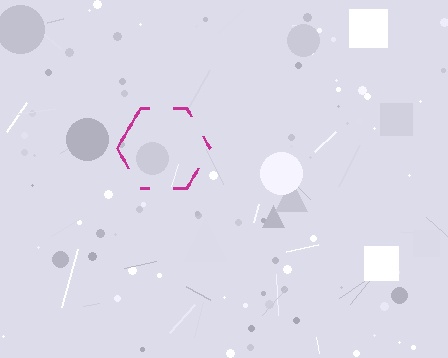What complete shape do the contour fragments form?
The contour fragments form a hexagon.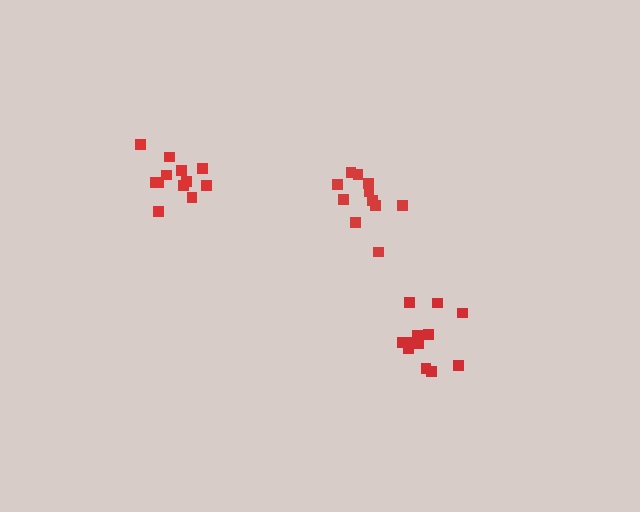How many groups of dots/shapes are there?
There are 3 groups.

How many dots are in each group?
Group 1: 11 dots, Group 2: 12 dots, Group 3: 12 dots (35 total).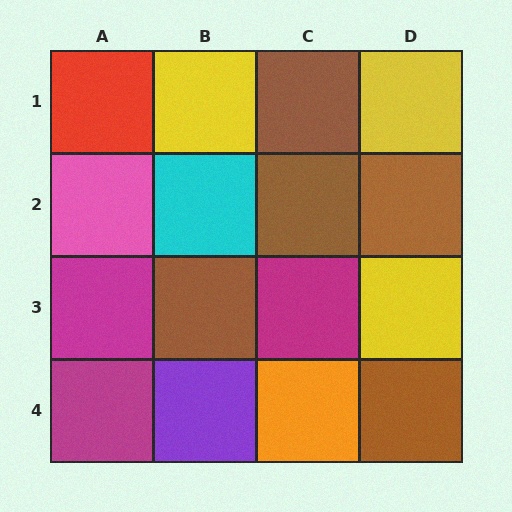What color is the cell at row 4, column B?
Purple.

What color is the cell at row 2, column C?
Brown.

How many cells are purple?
1 cell is purple.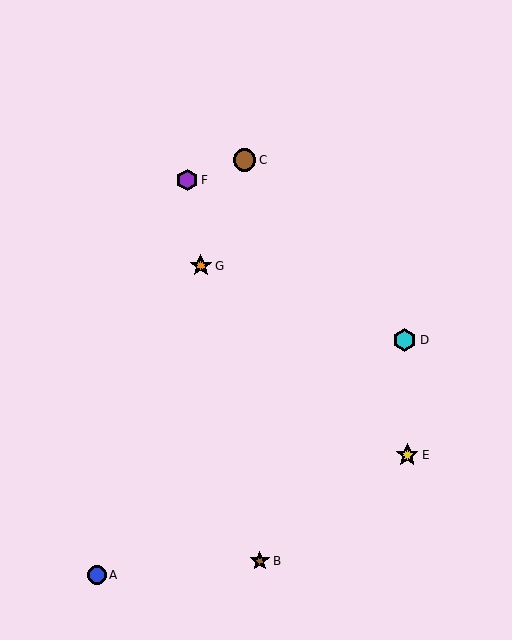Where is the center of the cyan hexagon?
The center of the cyan hexagon is at (405, 340).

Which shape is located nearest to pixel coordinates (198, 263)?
The orange star (labeled G) at (201, 266) is nearest to that location.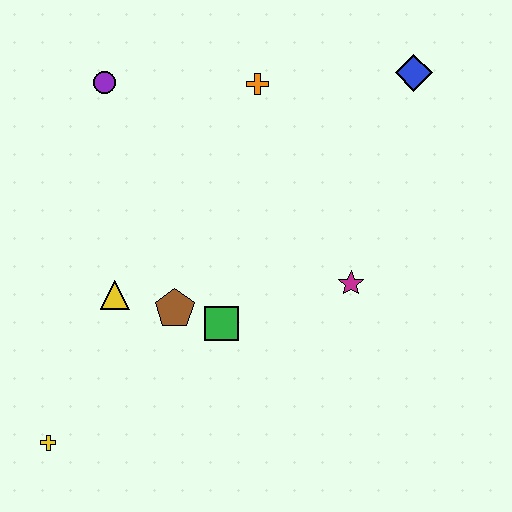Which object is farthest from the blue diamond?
The yellow cross is farthest from the blue diamond.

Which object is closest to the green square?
The brown pentagon is closest to the green square.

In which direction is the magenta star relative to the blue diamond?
The magenta star is below the blue diamond.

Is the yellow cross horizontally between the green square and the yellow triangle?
No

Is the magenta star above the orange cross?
No